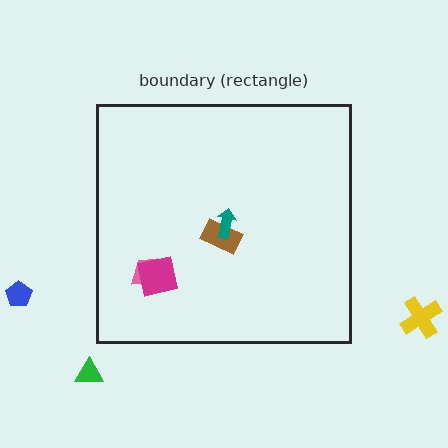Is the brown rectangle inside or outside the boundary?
Inside.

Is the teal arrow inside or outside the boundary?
Inside.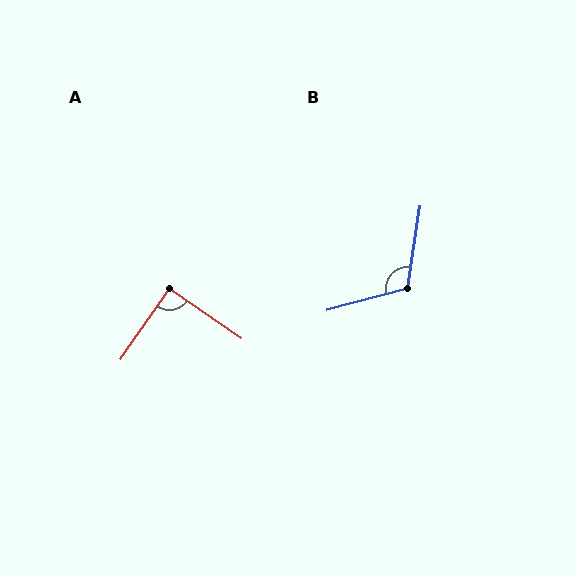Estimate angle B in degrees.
Approximately 113 degrees.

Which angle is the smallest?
A, at approximately 90 degrees.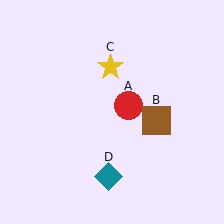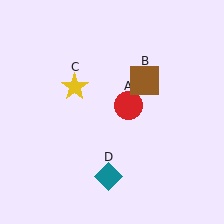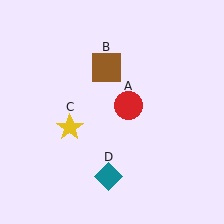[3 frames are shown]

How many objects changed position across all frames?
2 objects changed position: brown square (object B), yellow star (object C).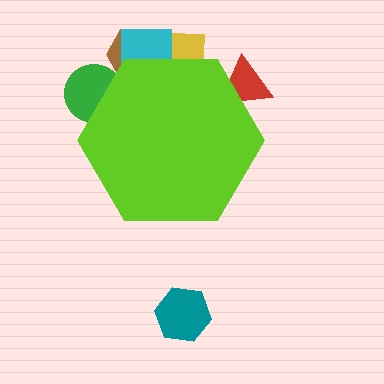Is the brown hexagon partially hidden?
Yes, the brown hexagon is partially hidden behind the lime hexagon.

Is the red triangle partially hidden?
Yes, the red triangle is partially hidden behind the lime hexagon.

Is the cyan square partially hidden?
Yes, the cyan square is partially hidden behind the lime hexagon.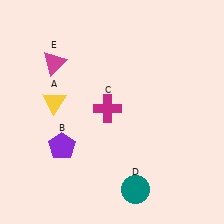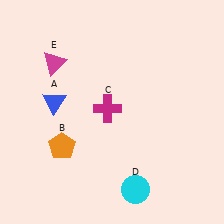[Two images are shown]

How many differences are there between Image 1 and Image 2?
There are 3 differences between the two images.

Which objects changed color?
A changed from yellow to blue. B changed from purple to orange. D changed from teal to cyan.